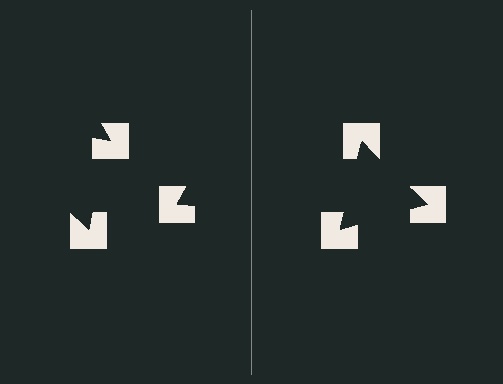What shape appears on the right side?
An illusory triangle.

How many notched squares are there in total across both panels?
6 — 3 on each side.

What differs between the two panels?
The notched squares are positioned identically on both sides; only the wedge orientations differ. On the right they align to a triangle; on the left they are misaligned.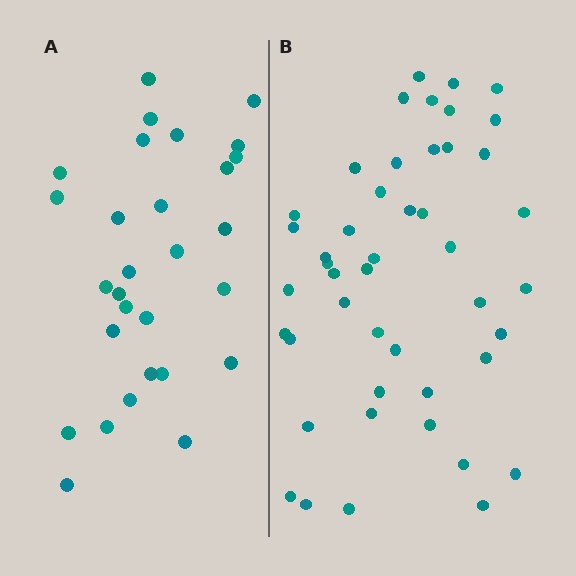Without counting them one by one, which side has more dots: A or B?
Region B (the right region) has more dots.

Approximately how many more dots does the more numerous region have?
Region B has approximately 15 more dots than region A.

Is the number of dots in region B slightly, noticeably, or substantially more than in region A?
Region B has substantially more. The ratio is roughly 1.6 to 1.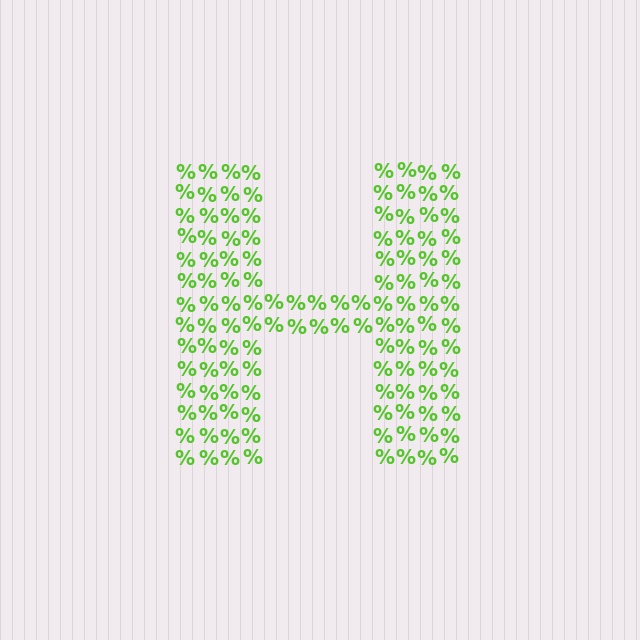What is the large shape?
The large shape is the letter H.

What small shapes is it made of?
It is made of small percent signs.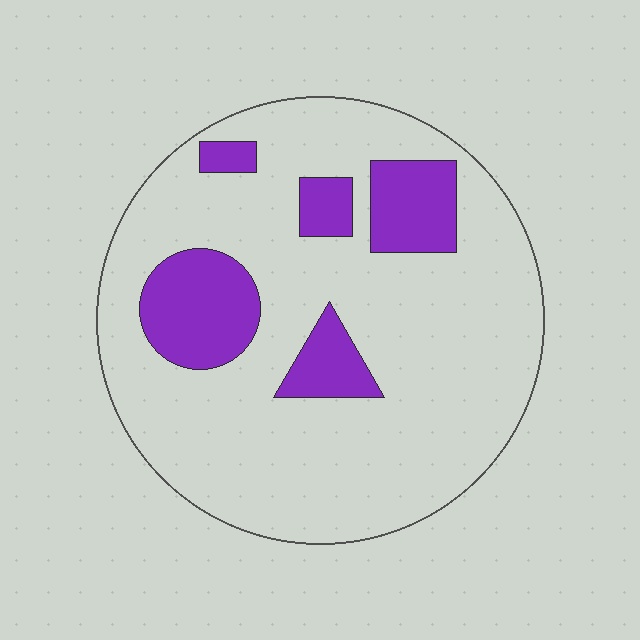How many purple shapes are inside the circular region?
5.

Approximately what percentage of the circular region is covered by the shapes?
Approximately 20%.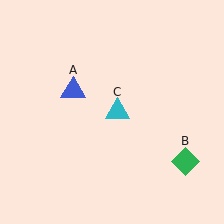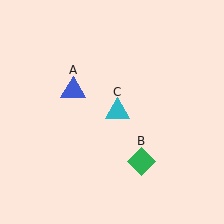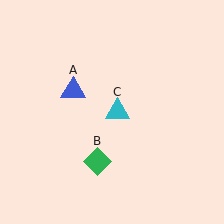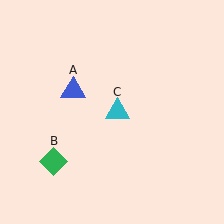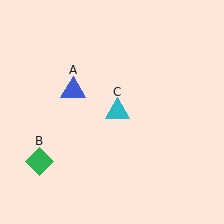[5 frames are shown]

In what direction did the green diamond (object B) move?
The green diamond (object B) moved left.